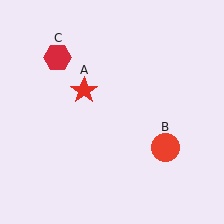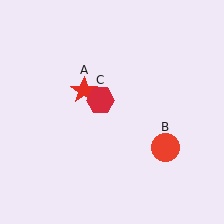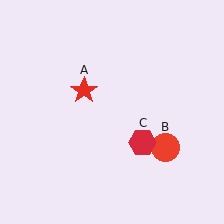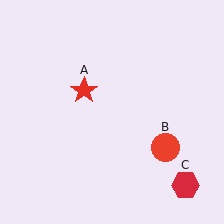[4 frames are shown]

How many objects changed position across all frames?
1 object changed position: red hexagon (object C).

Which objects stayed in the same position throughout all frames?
Red star (object A) and red circle (object B) remained stationary.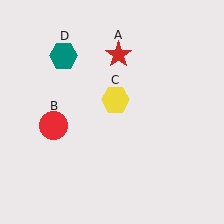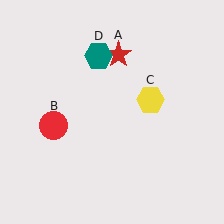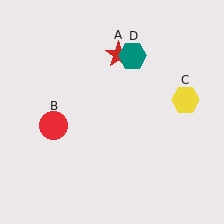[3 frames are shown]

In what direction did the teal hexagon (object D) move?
The teal hexagon (object D) moved right.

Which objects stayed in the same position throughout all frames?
Red star (object A) and red circle (object B) remained stationary.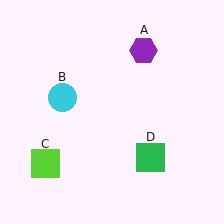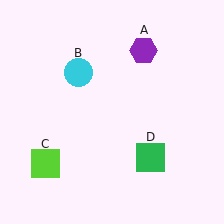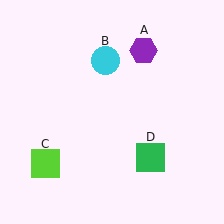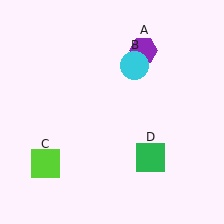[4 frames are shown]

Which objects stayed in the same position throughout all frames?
Purple hexagon (object A) and lime square (object C) and green square (object D) remained stationary.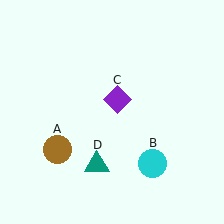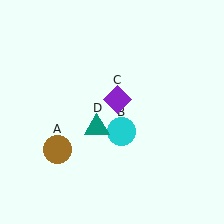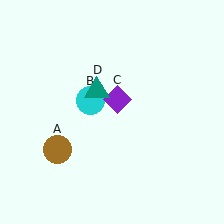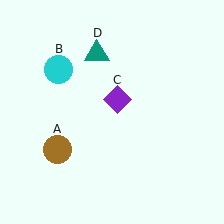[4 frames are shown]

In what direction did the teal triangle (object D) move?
The teal triangle (object D) moved up.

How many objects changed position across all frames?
2 objects changed position: cyan circle (object B), teal triangle (object D).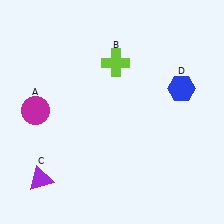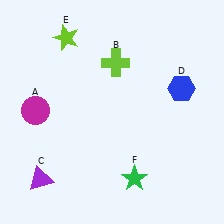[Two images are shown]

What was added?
A lime star (E), a green star (F) were added in Image 2.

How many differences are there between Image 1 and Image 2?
There are 2 differences between the two images.